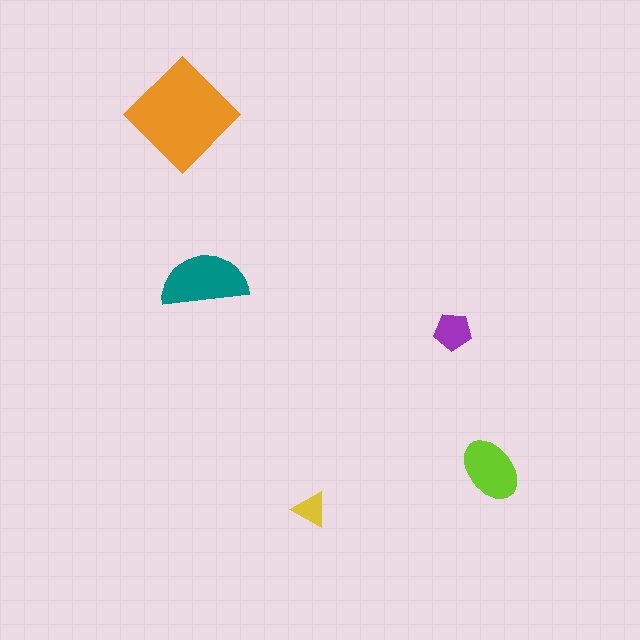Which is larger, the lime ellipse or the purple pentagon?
The lime ellipse.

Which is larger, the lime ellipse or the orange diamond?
The orange diamond.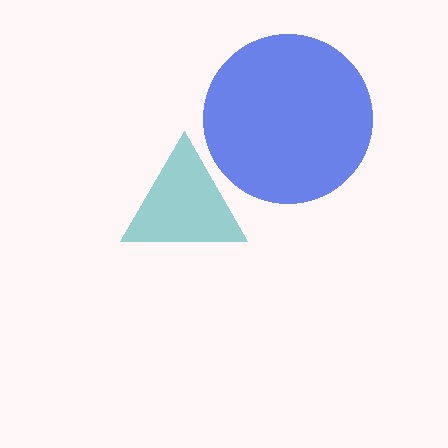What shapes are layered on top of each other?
The layered shapes are: a teal triangle, a blue circle.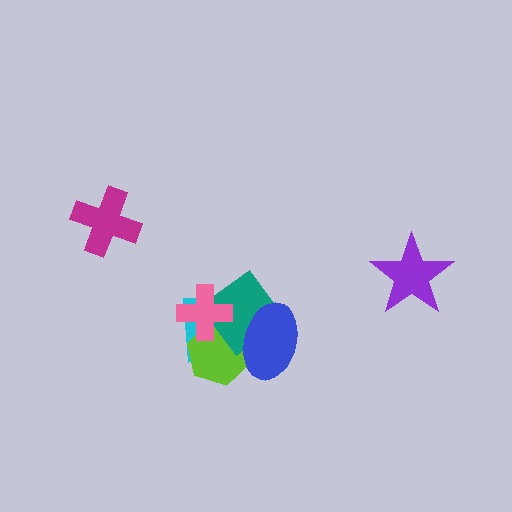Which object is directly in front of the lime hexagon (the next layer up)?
The teal diamond is directly in front of the lime hexagon.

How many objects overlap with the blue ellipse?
3 objects overlap with the blue ellipse.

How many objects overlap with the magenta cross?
0 objects overlap with the magenta cross.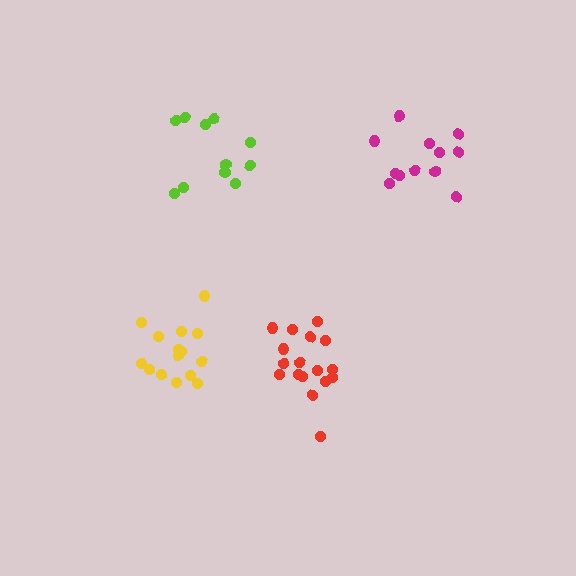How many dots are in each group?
Group 1: 11 dots, Group 2: 17 dots, Group 3: 12 dots, Group 4: 15 dots (55 total).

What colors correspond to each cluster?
The clusters are colored: lime, red, magenta, yellow.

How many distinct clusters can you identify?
There are 4 distinct clusters.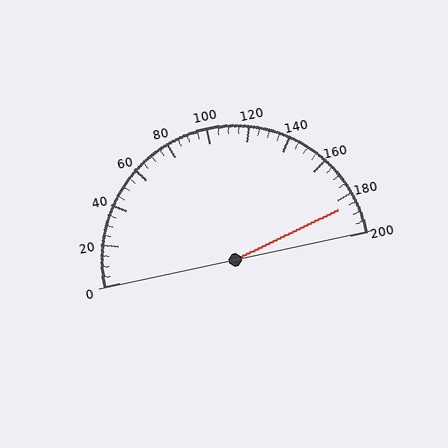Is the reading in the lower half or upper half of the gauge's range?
The reading is in the upper half of the range (0 to 200).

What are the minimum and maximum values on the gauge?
The gauge ranges from 0 to 200.